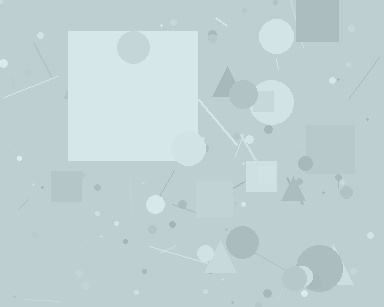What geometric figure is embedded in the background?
A square is embedded in the background.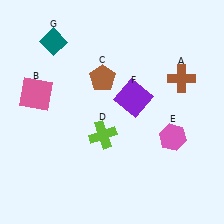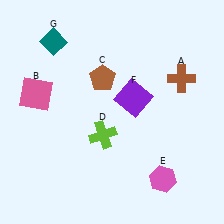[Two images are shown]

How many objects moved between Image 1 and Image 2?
1 object moved between the two images.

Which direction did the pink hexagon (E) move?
The pink hexagon (E) moved down.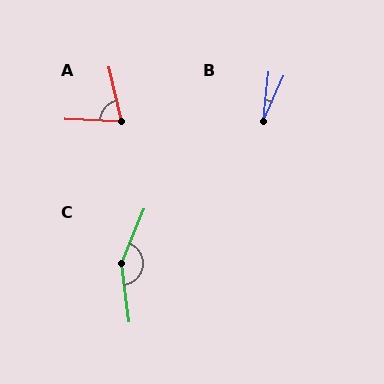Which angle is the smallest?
B, at approximately 18 degrees.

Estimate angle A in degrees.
Approximately 74 degrees.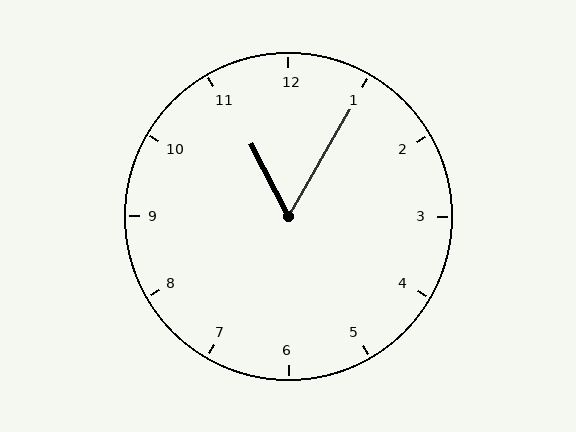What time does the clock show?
11:05.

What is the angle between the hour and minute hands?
Approximately 58 degrees.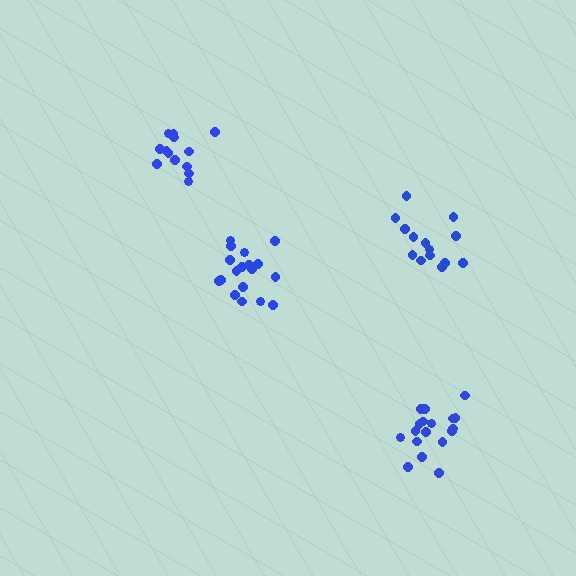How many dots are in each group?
Group 1: 13 dots, Group 2: 18 dots, Group 3: 18 dots, Group 4: 14 dots (63 total).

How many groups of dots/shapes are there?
There are 4 groups.